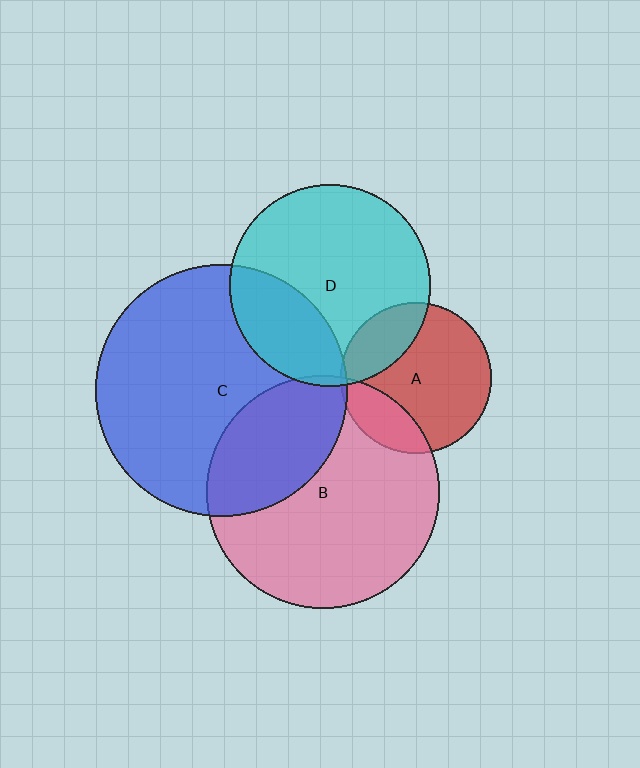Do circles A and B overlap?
Yes.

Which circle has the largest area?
Circle C (blue).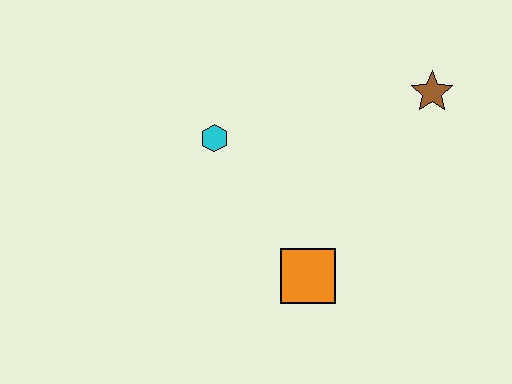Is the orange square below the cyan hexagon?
Yes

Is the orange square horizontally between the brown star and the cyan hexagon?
Yes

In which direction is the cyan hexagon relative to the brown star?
The cyan hexagon is to the left of the brown star.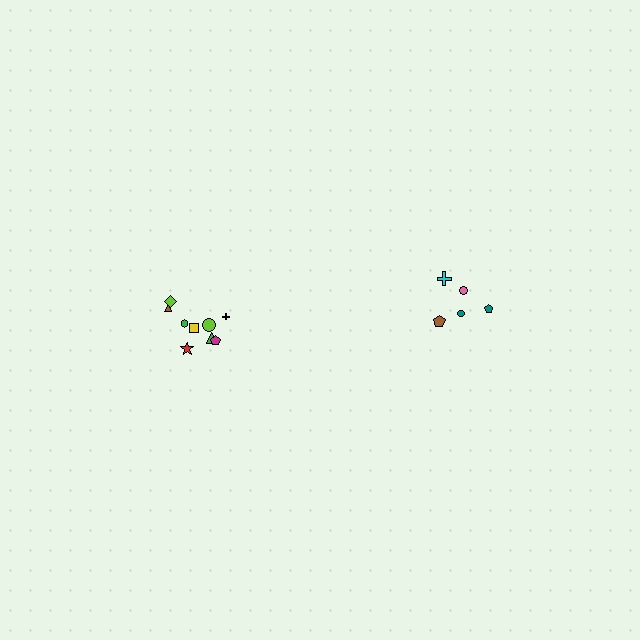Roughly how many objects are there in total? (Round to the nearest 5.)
Roughly 15 objects in total.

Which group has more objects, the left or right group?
The left group.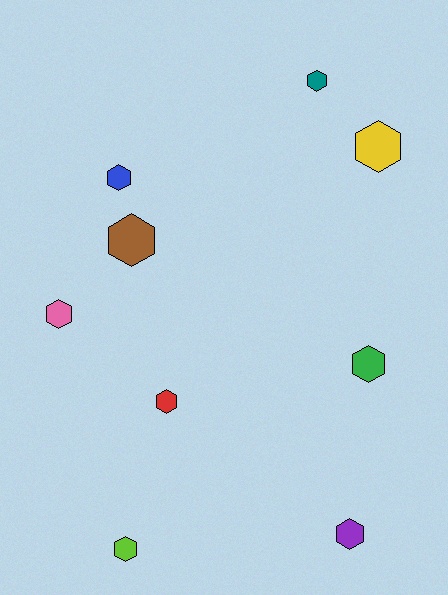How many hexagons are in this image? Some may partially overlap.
There are 9 hexagons.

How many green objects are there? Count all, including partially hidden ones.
There is 1 green object.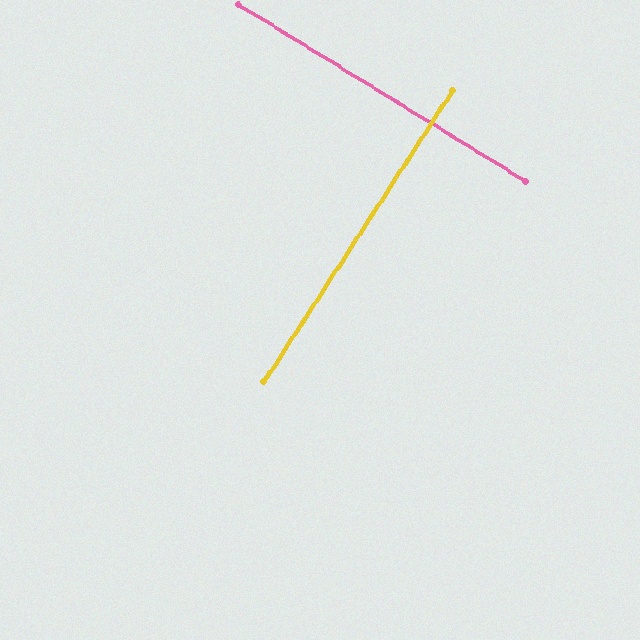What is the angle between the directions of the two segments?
Approximately 89 degrees.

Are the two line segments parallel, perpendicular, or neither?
Perpendicular — they meet at approximately 89°.